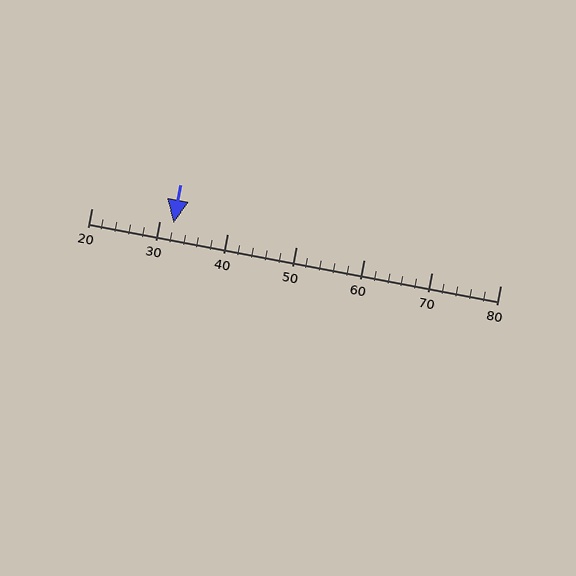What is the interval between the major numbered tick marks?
The major tick marks are spaced 10 units apart.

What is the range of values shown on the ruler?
The ruler shows values from 20 to 80.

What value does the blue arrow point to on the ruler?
The blue arrow points to approximately 32.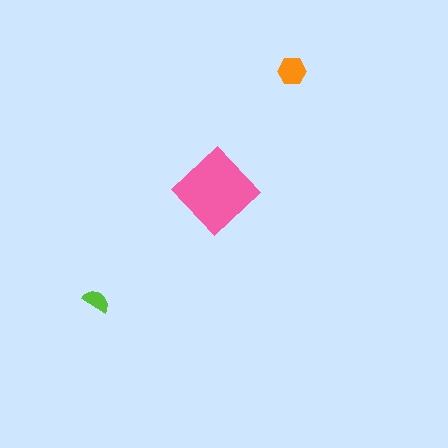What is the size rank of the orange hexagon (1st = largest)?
2nd.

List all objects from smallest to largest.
The lime semicircle, the orange hexagon, the pink diamond.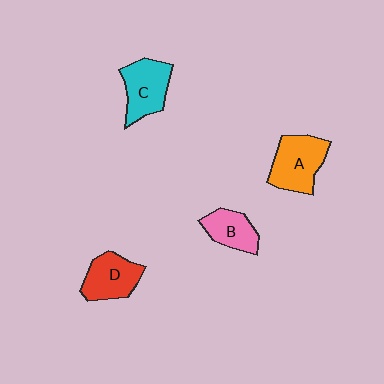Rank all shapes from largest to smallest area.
From largest to smallest: A (orange), C (cyan), D (red), B (pink).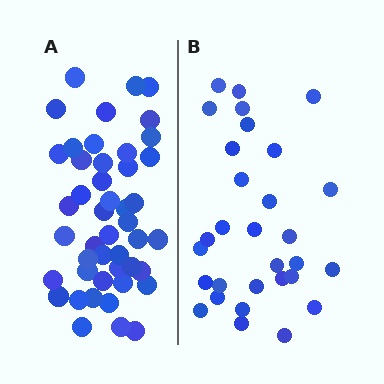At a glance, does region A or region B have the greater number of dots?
Region A (the left region) has more dots.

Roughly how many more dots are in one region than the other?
Region A has approximately 15 more dots than region B.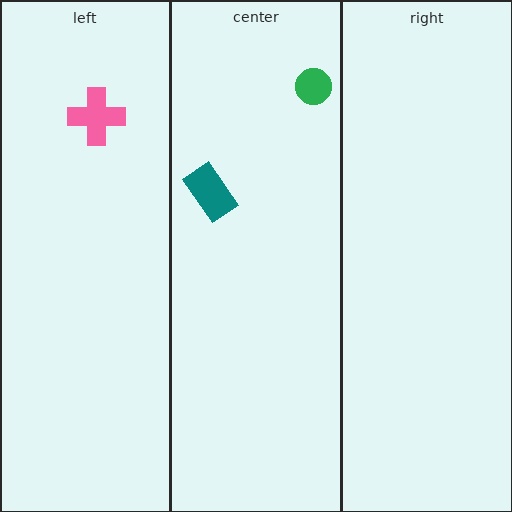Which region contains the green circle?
The center region.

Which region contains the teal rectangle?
The center region.